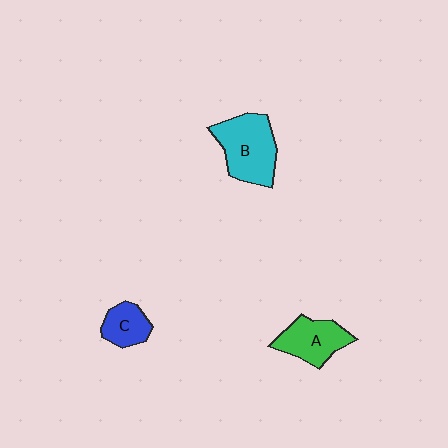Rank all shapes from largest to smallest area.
From largest to smallest: B (cyan), A (green), C (blue).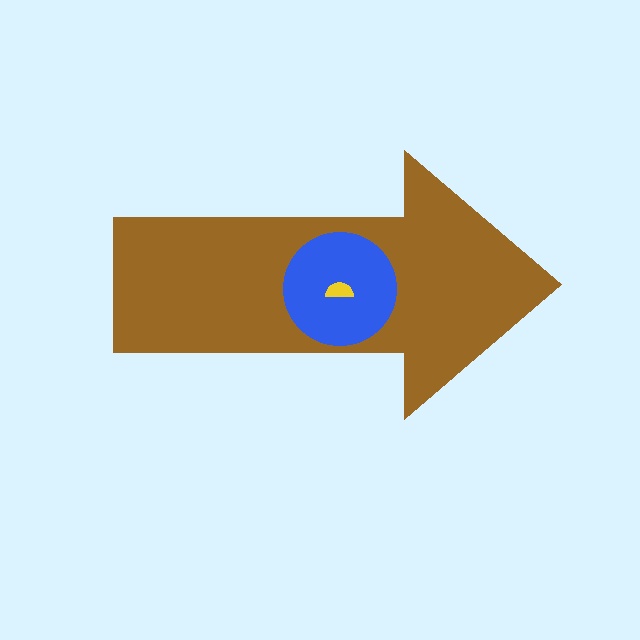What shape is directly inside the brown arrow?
The blue circle.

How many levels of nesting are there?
3.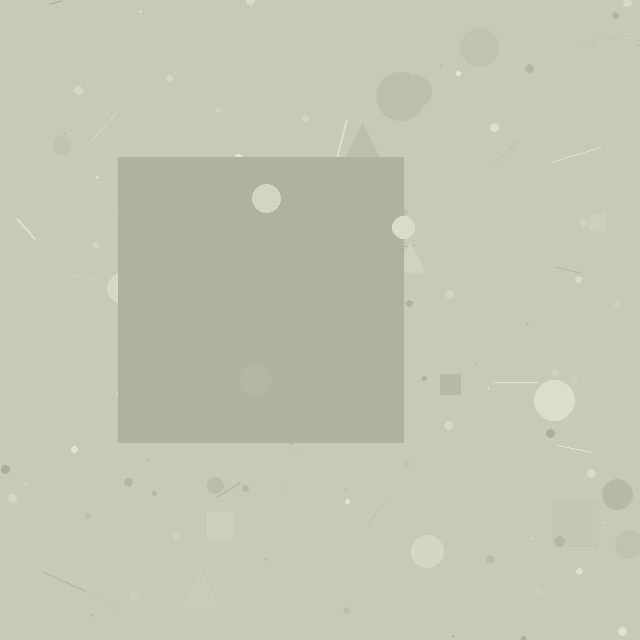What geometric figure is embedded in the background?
A square is embedded in the background.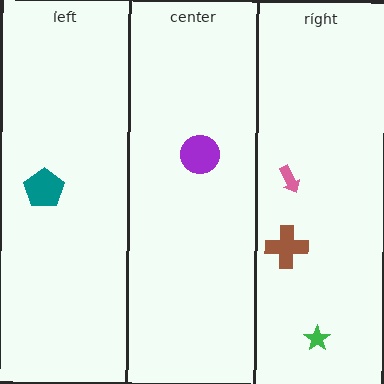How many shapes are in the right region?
3.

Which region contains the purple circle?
The center region.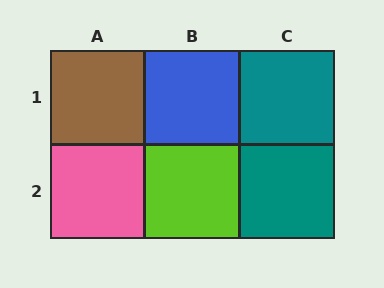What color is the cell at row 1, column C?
Teal.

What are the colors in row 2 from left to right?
Pink, lime, teal.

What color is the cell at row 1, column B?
Blue.